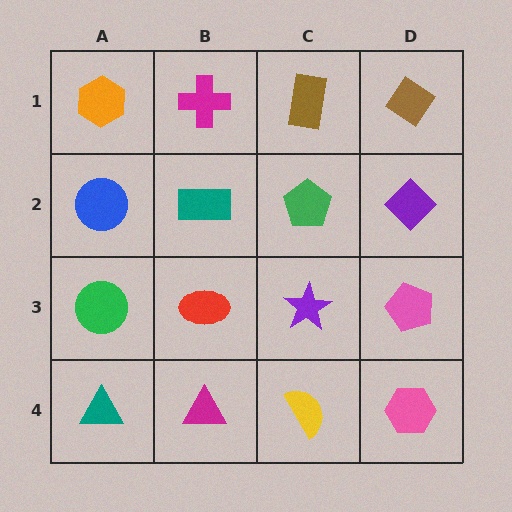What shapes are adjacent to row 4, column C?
A purple star (row 3, column C), a magenta triangle (row 4, column B), a pink hexagon (row 4, column D).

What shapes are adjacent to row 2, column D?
A brown diamond (row 1, column D), a pink pentagon (row 3, column D), a green pentagon (row 2, column C).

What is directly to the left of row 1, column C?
A magenta cross.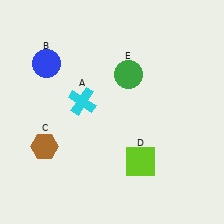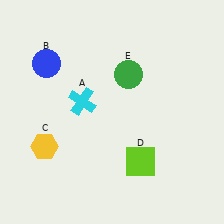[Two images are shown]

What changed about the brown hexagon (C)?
In Image 1, C is brown. In Image 2, it changed to yellow.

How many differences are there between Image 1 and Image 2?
There is 1 difference between the two images.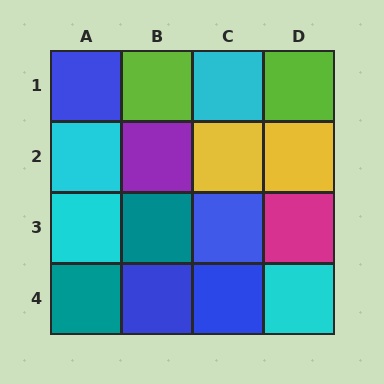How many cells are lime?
2 cells are lime.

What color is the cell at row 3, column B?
Teal.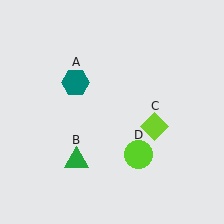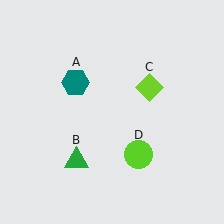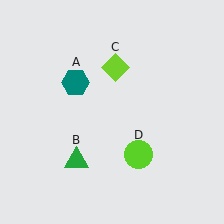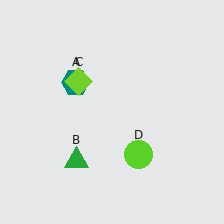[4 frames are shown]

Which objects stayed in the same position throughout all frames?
Teal hexagon (object A) and green triangle (object B) and lime circle (object D) remained stationary.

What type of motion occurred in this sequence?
The lime diamond (object C) rotated counterclockwise around the center of the scene.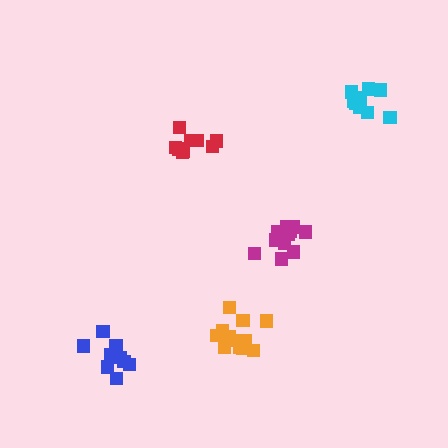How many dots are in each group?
Group 1: 15 dots, Group 2: 10 dots, Group 3: 14 dots, Group 4: 9 dots, Group 5: 10 dots (58 total).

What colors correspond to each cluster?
The clusters are colored: magenta, cyan, orange, red, blue.